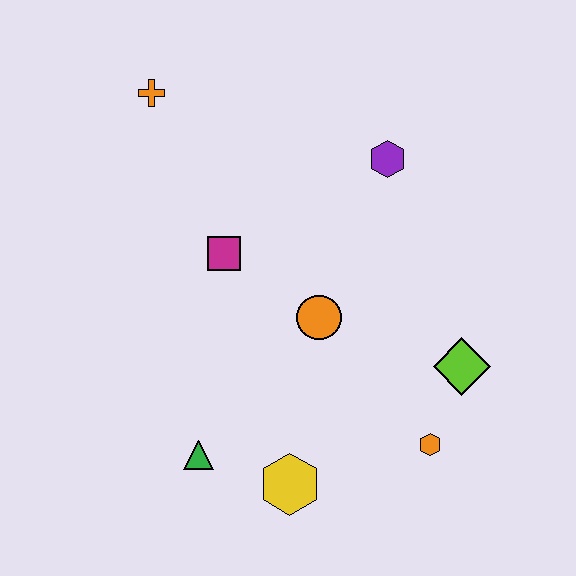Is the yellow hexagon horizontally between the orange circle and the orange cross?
Yes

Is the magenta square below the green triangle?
No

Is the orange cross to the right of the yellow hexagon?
No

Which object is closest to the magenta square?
The orange circle is closest to the magenta square.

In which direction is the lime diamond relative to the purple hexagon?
The lime diamond is below the purple hexagon.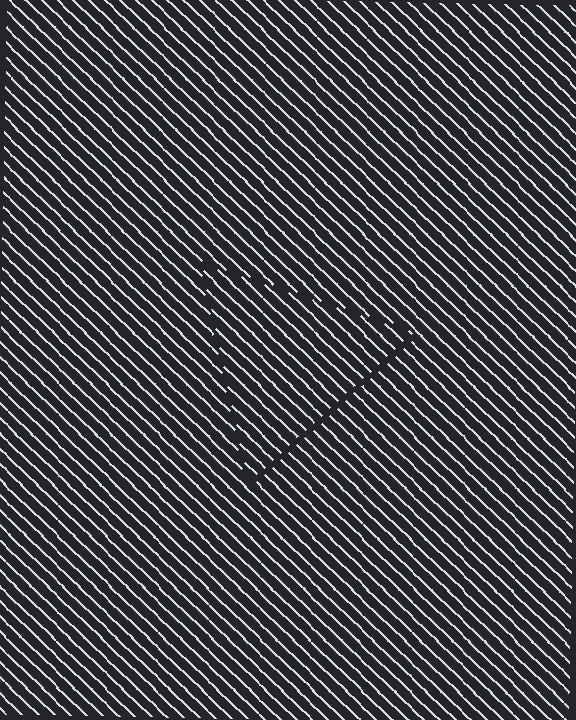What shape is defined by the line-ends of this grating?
An illusory triangle. The interior of the shape contains the same grating, shifted by half a period — the contour is defined by the phase discontinuity where line-ends from the inner and outer gratings abut.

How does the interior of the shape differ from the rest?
The interior of the shape contains the same grating, shifted by half a period — the contour is defined by the phase discontinuity where line-ends from the inner and outer gratings abut.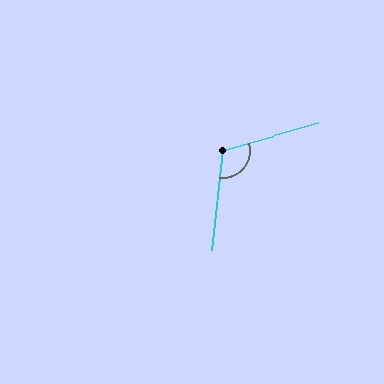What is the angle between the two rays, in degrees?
Approximately 112 degrees.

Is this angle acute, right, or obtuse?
It is obtuse.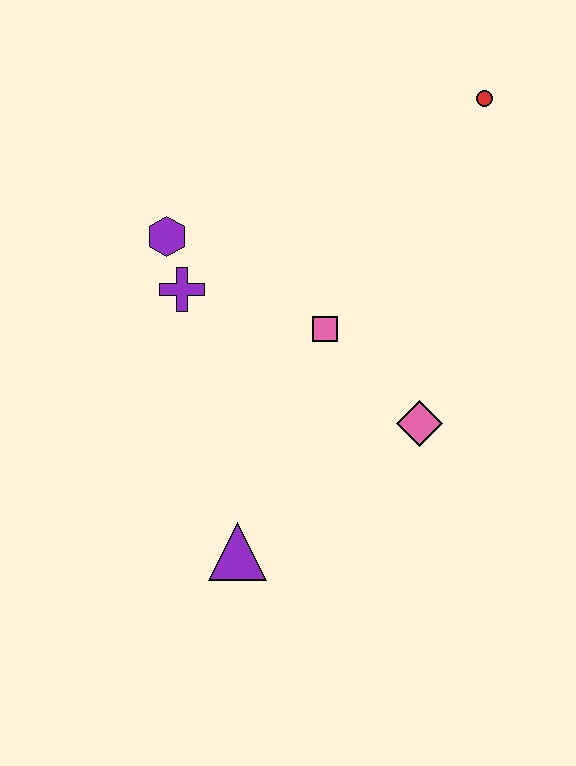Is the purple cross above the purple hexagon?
No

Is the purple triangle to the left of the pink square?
Yes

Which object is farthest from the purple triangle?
The red circle is farthest from the purple triangle.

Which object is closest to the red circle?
The pink square is closest to the red circle.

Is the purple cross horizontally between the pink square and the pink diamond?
No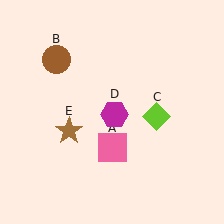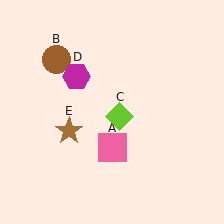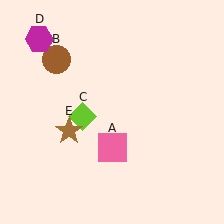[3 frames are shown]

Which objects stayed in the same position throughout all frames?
Pink square (object A) and brown circle (object B) and brown star (object E) remained stationary.